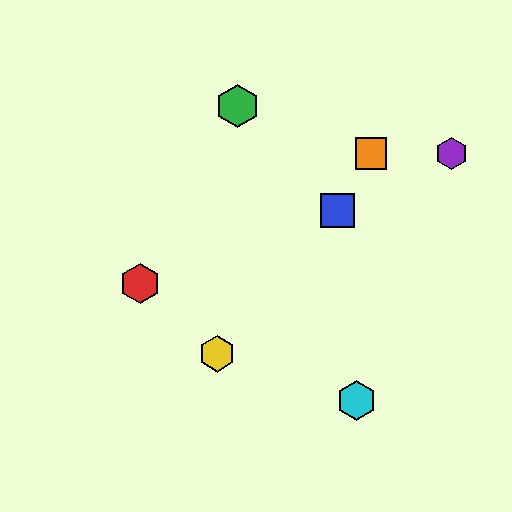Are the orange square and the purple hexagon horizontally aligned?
Yes, both are at y≈154.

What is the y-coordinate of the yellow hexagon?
The yellow hexagon is at y≈354.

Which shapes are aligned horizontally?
The purple hexagon, the orange square are aligned horizontally.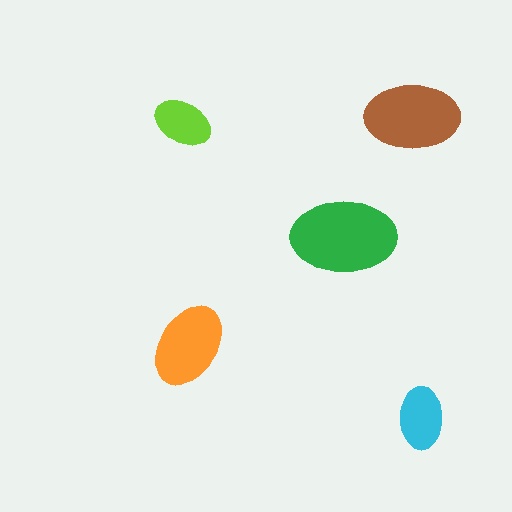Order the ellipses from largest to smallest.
the green one, the brown one, the orange one, the cyan one, the lime one.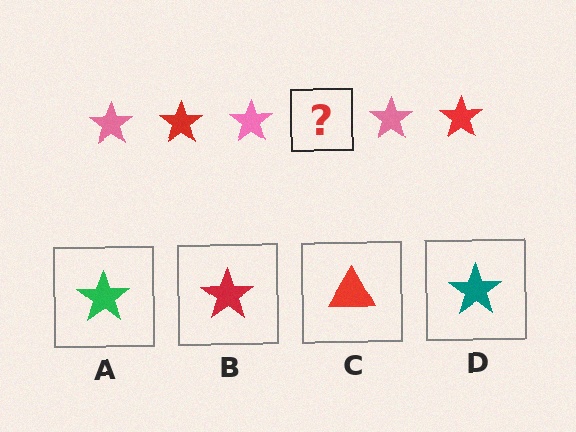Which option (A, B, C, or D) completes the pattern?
B.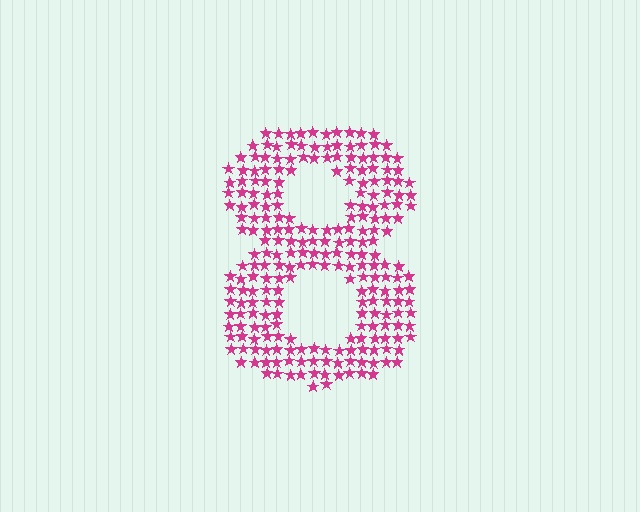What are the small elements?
The small elements are stars.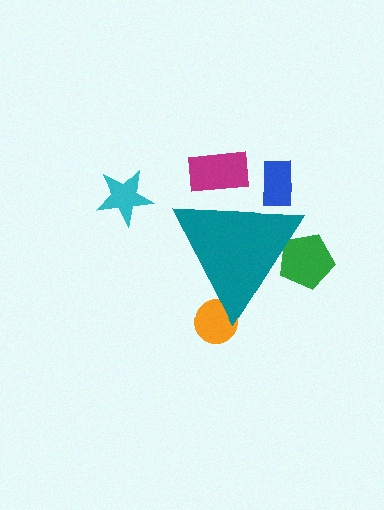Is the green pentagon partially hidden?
Yes, the green pentagon is partially hidden behind the teal triangle.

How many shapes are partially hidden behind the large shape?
4 shapes are partially hidden.